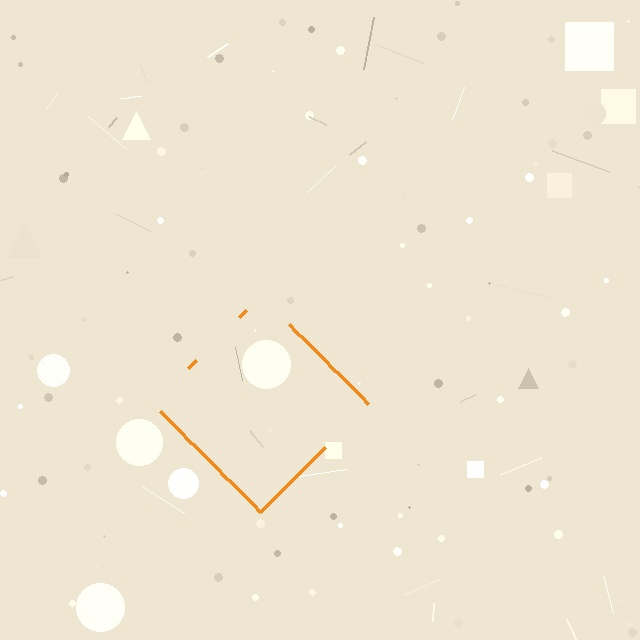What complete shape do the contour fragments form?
The contour fragments form a diamond.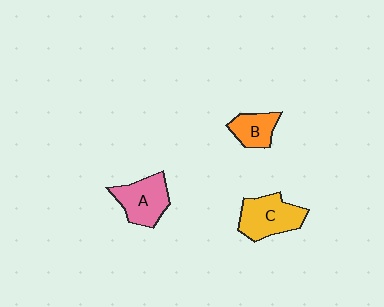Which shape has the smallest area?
Shape B (orange).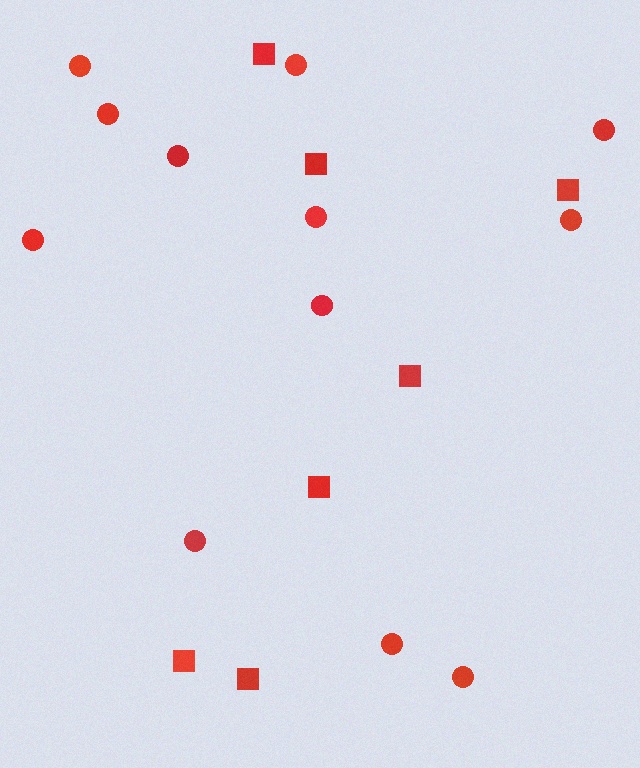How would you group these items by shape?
There are 2 groups: one group of squares (7) and one group of circles (12).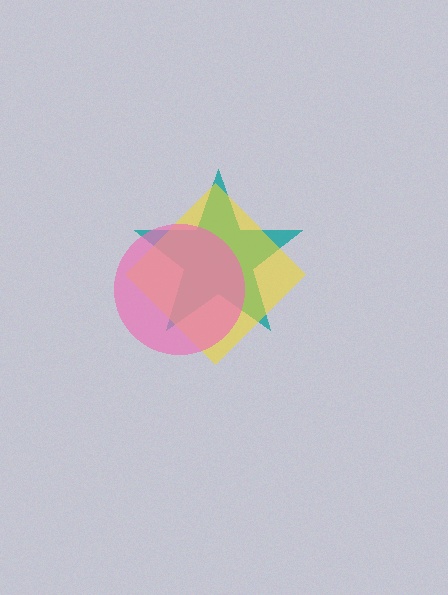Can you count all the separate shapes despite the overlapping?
Yes, there are 3 separate shapes.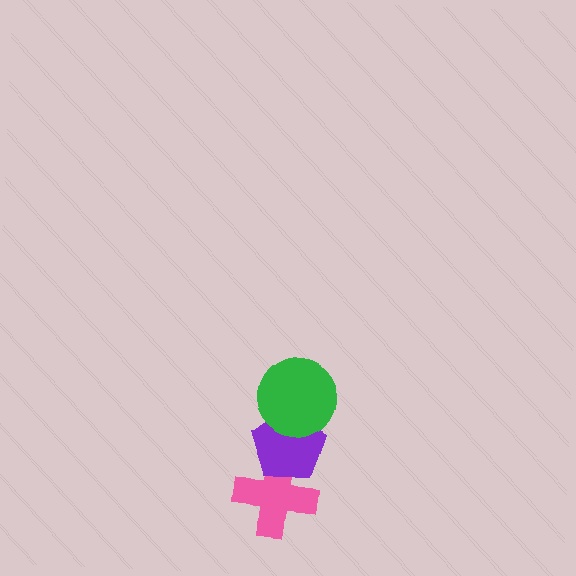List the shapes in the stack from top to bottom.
From top to bottom: the green circle, the purple pentagon, the pink cross.